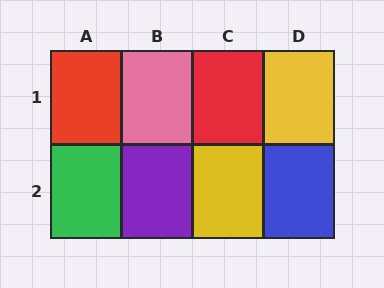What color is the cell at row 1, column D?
Yellow.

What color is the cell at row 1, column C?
Red.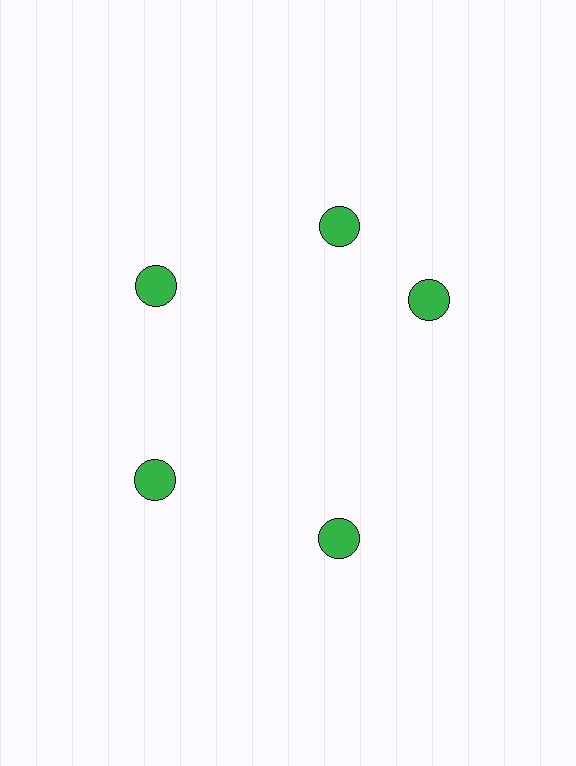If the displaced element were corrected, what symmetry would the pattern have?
It would have 5-fold rotational symmetry — the pattern would map onto itself every 72 degrees.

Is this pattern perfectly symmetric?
No. The 5 green circles are arranged in a ring, but one element near the 3 o'clock position is rotated out of alignment along the ring, breaking the 5-fold rotational symmetry.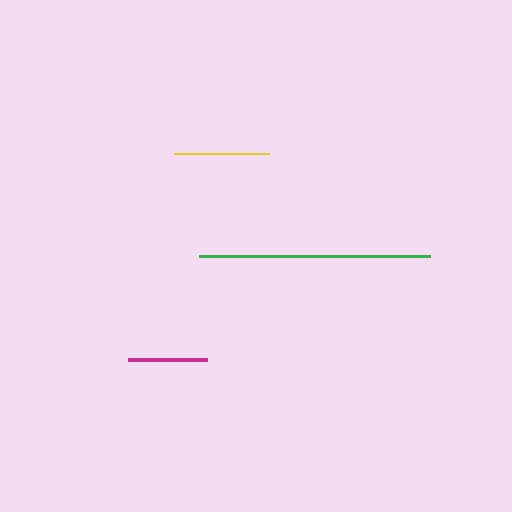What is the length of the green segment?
The green segment is approximately 231 pixels long.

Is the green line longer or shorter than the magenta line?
The green line is longer than the magenta line.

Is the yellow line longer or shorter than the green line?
The green line is longer than the yellow line.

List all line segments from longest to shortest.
From longest to shortest: green, yellow, magenta.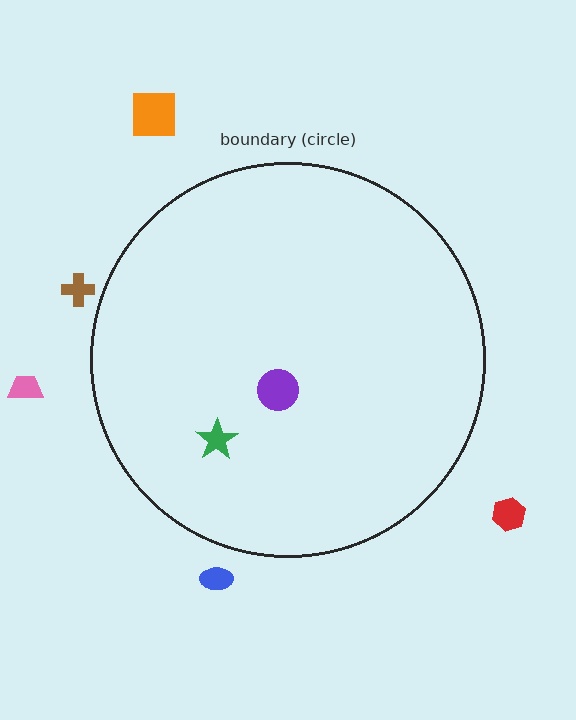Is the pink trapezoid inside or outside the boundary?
Outside.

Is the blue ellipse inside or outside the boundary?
Outside.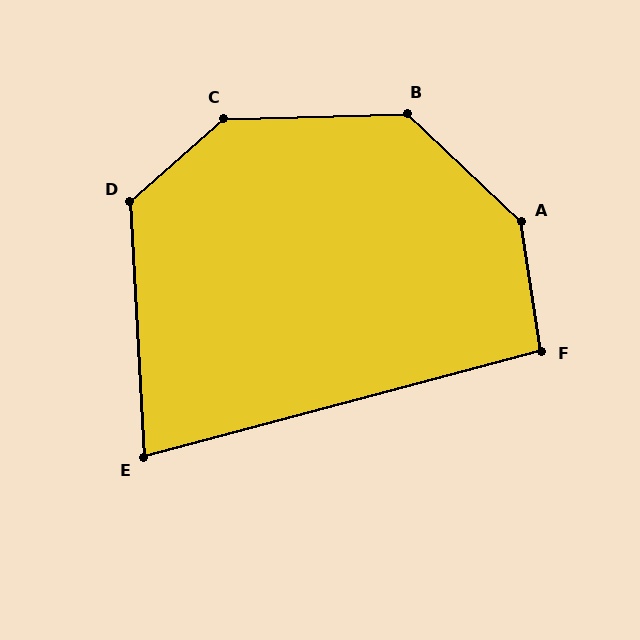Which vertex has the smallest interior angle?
E, at approximately 78 degrees.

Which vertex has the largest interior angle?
A, at approximately 142 degrees.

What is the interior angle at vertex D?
Approximately 129 degrees (obtuse).